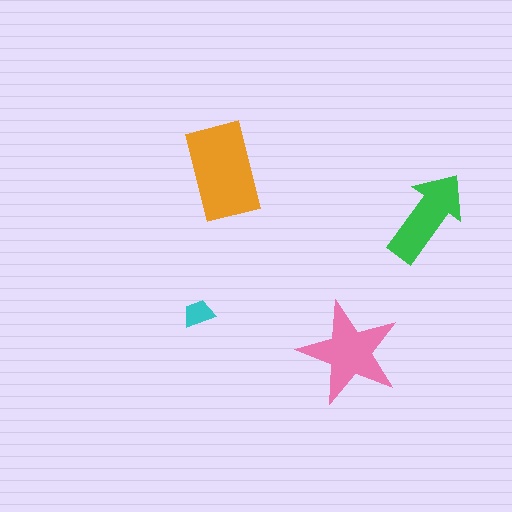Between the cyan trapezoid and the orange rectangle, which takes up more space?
The orange rectangle.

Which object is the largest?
The orange rectangle.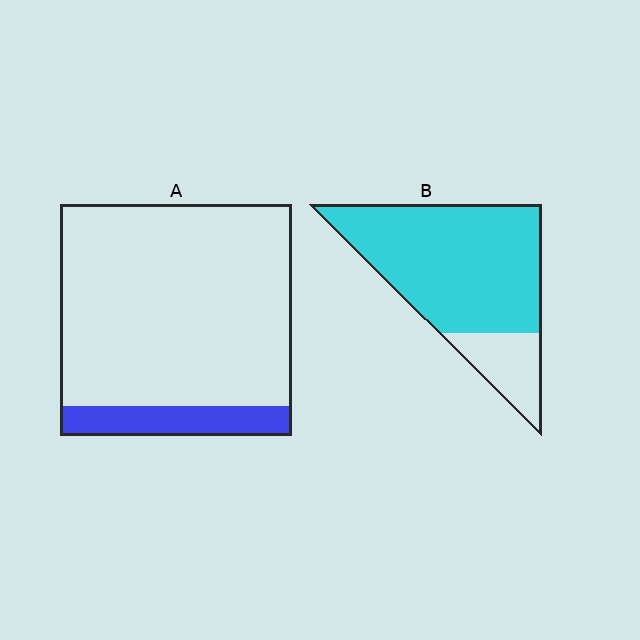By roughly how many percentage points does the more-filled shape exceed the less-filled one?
By roughly 65 percentage points (B over A).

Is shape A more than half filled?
No.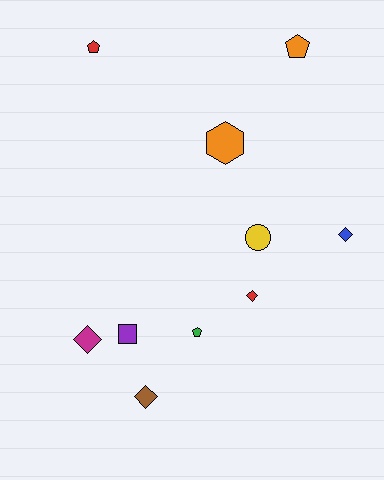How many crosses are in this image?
There are no crosses.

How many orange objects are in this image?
There are 2 orange objects.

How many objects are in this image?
There are 10 objects.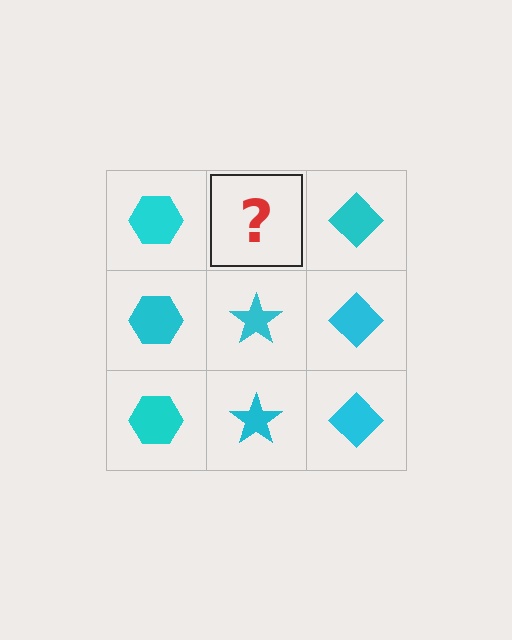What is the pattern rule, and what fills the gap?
The rule is that each column has a consistent shape. The gap should be filled with a cyan star.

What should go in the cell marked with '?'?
The missing cell should contain a cyan star.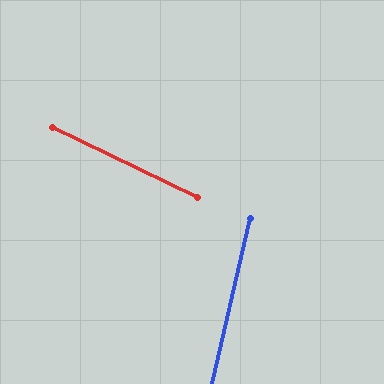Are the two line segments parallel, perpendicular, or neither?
Neither parallel nor perpendicular — they differ by about 77°.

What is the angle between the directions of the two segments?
Approximately 77 degrees.